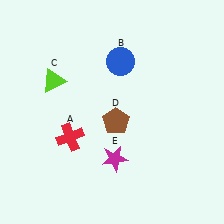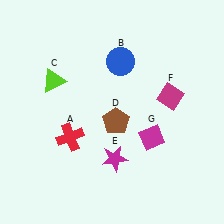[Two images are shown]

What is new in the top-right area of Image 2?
A magenta diamond (F) was added in the top-right area of Image 2.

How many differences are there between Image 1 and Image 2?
There are 2 differences between the two images.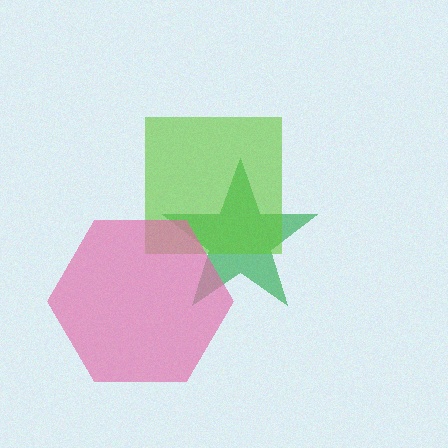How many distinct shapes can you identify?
There are 3 distinct shapes: a green star, a lime square, a pink hexagon.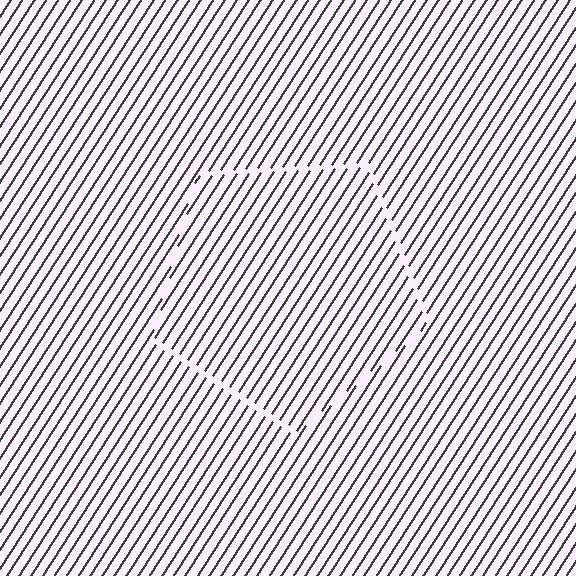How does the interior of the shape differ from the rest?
The interior of the shape contains the same grating, shifted by half a period — the contour is defined by the phase discontinuity where line-ends from the inner and outer gratings abut.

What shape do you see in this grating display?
An illusory pentagon. The interior of the shape contains the same grating, shifted by half a period — the contour is defined by the phase discontinuity where line-ends from the inner and outer gratings abut.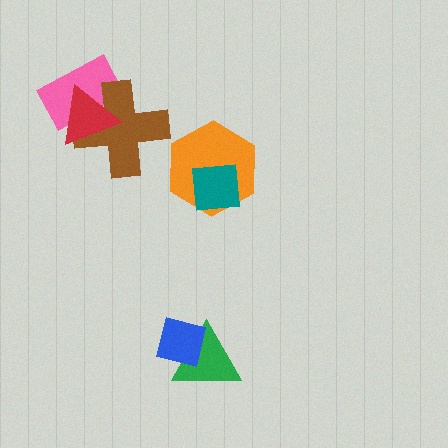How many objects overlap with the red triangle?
2 objects overlap with the red triangle.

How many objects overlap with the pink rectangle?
2 objects overlap with the pink rectangle.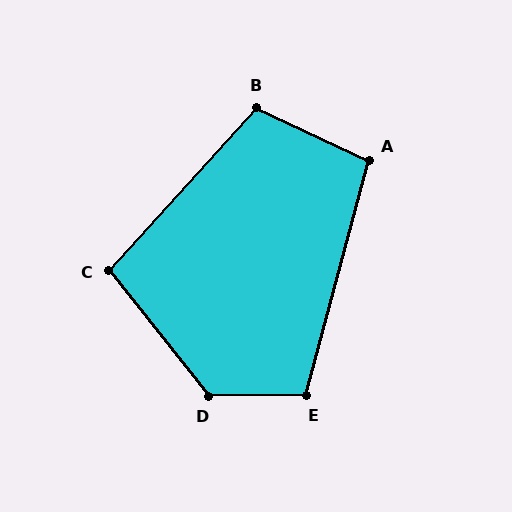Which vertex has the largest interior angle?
D, at approximately 128 degrees.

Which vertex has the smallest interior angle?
C, at approximately 99 degrees.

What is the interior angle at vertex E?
Approximately 106 degrees (obtuse).